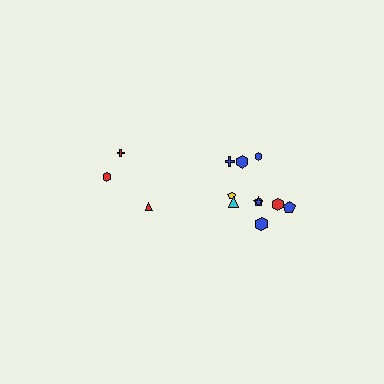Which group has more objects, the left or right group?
The right group.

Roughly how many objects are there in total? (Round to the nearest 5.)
Roughly 15 objects in total.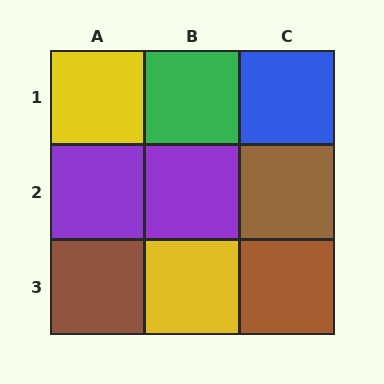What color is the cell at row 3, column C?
Brown.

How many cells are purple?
2 cells are purple.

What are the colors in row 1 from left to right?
Yellow, green, blue.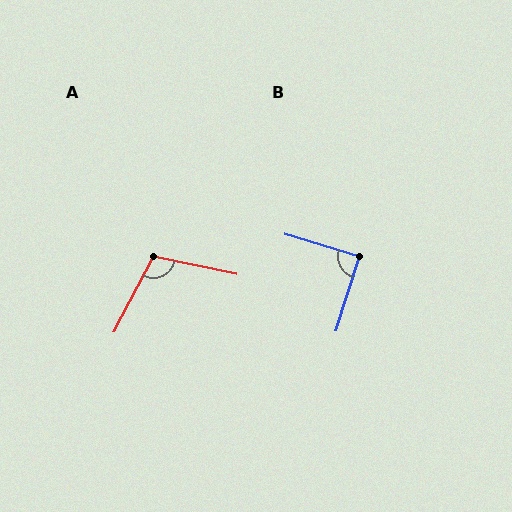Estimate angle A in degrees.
Approximately 106 degrees.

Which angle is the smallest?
B, at approximately 89 degrees.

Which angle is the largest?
A, at approximately 106 degrees.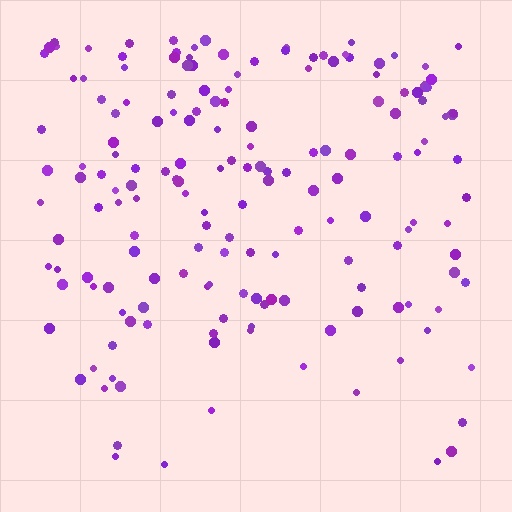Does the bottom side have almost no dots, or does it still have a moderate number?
Still a moderate number, just noticeably fewer than the top.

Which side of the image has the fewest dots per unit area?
The bottom.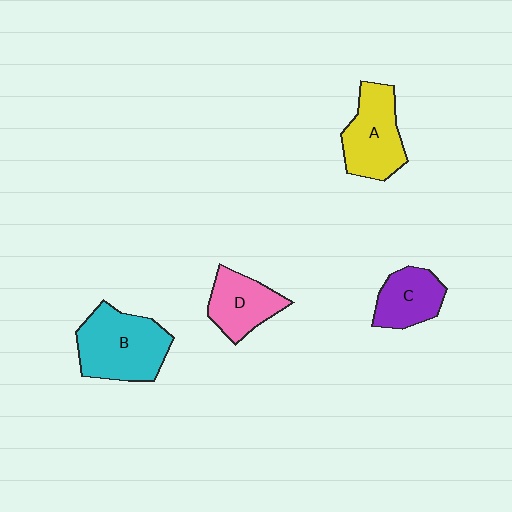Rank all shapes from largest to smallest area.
From largest to smallest: B (cyan), A (yellow), D (pink), C (purple).